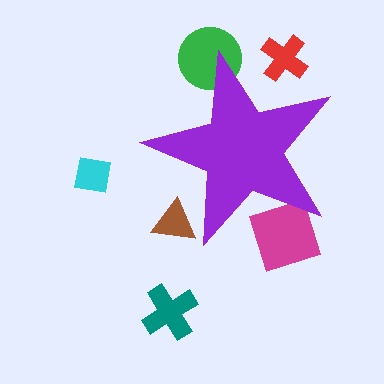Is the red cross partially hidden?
Yes, the red cross is partially hidden behind the purple star.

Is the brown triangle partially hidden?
Yes, the brown triangle is partially hidden behind the purple star.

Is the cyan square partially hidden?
No, the cyan square is fully visible.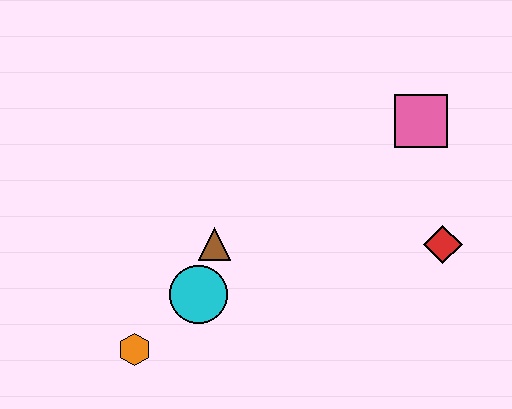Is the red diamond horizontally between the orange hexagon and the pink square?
No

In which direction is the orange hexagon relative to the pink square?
The orange hexagon is to the left of the pink square.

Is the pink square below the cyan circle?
No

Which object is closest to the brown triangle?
The cyan circle is closest to the brown triangle.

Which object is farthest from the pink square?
The orange hexagon is farthest from the pink square.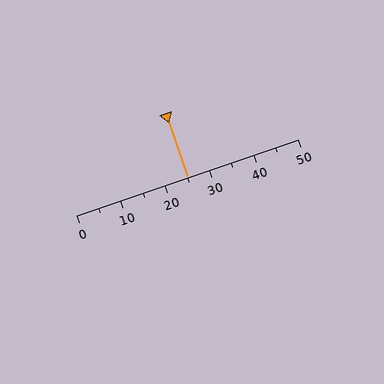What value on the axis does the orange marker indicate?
The marker indicates approximately 25.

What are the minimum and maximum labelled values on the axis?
The axis runs from 0 to 50.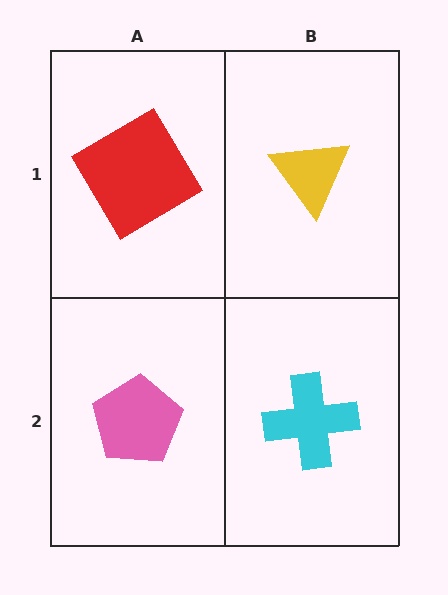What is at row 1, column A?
A red diamond.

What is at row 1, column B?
A yellow triangle.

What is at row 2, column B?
A cyan cross.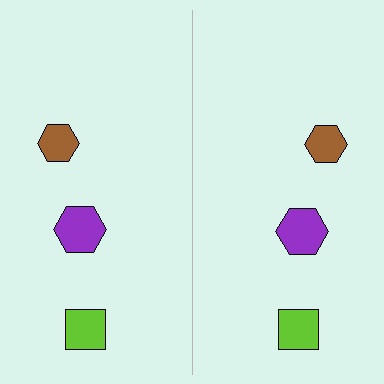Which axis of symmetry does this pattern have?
The pattern has a vertical axis of symmetry running through the center of the image.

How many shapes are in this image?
There are 6 shapes in this image.